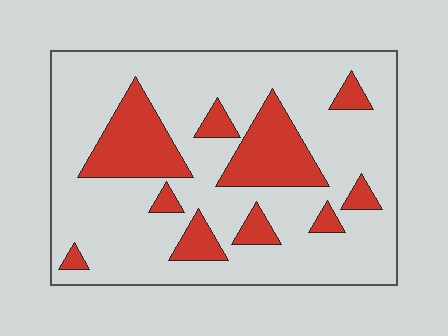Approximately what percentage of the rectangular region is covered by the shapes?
Approximately 25%.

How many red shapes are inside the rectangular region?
10.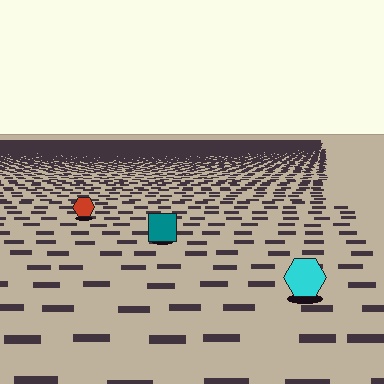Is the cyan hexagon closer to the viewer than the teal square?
Yes. The cyan hexagon is closer — you can tell from the texture gradient: the ground texture is coarser near it.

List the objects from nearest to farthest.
From nearest to farthest: the cyan hexagon, the teal square, the red hexagon.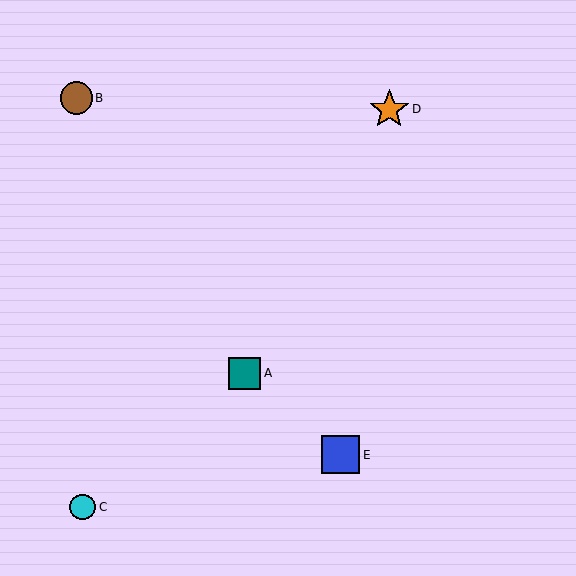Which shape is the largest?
The orange star (labeled D) is the largest.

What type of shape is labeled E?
Shape E is a blue square.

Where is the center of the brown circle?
The center of the brown circle is at (76, 98).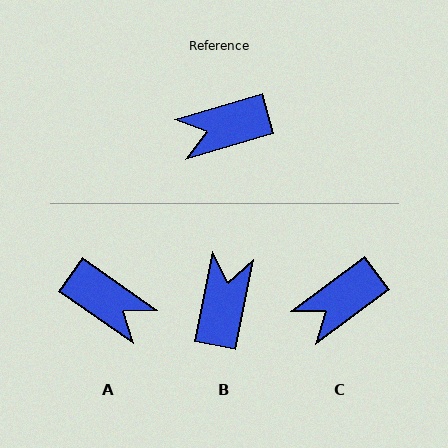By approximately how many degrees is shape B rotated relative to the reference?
Approximately 118 degrees clockwise.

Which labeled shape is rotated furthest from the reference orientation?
A, about 128 degrees away.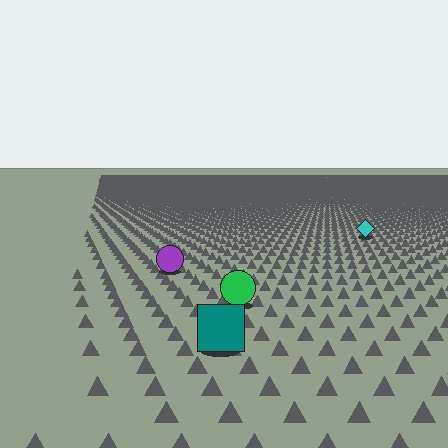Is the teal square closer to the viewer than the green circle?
Yes. The teal square is closer — you can tell from the texture gradient: the ground texture is coarser near it.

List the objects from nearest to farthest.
From nearest to farthest: the teal square, the green circle, the purple circle, the cyan diamond.